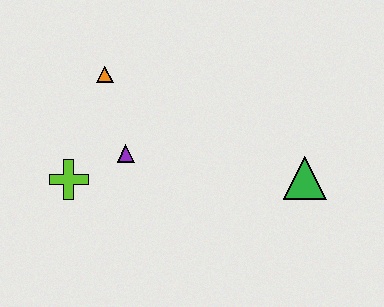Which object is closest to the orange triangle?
The purple triangle is closest to the orange triangle.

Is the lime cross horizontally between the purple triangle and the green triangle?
No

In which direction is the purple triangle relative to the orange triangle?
The purple triangle is below the orange triangle.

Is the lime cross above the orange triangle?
No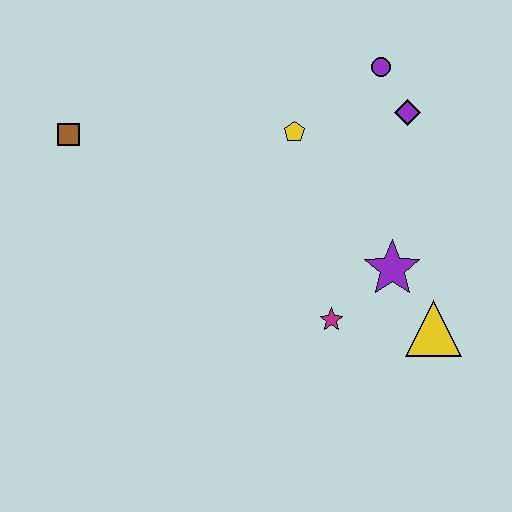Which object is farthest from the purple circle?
The brown square is farthest from the purple circle.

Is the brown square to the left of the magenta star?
Yes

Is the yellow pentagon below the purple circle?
Yes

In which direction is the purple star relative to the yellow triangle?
The purple star is above the yellow triangle.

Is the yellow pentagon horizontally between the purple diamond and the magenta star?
No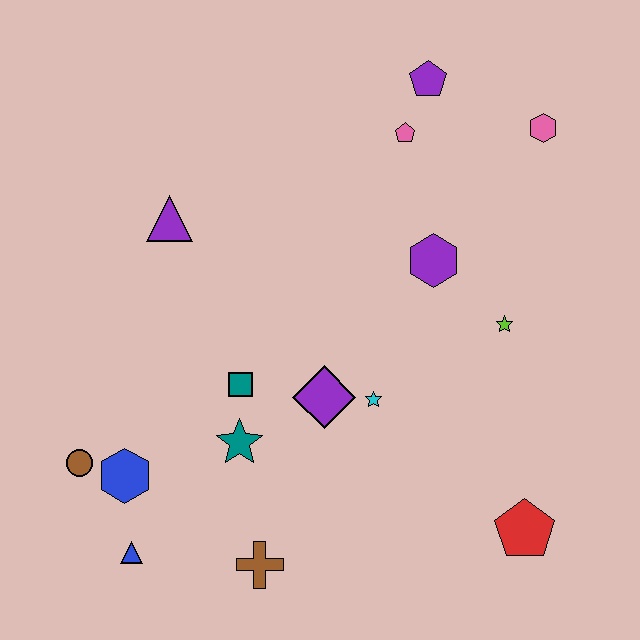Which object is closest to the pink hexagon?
The purple pentagon is closest to the pink hexagon.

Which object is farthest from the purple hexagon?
The blue triangle is farthest from the purple hexagon.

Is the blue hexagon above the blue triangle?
Yes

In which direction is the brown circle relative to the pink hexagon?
The brown circle is to the left of the pink hexagon.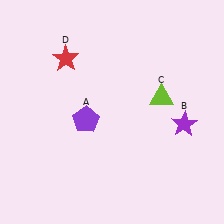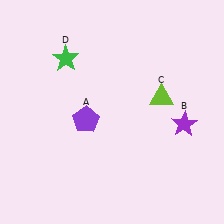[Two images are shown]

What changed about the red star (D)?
In Image 1, D is red. In Image 2, it changed to green.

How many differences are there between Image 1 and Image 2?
There is 1 difference between the two images.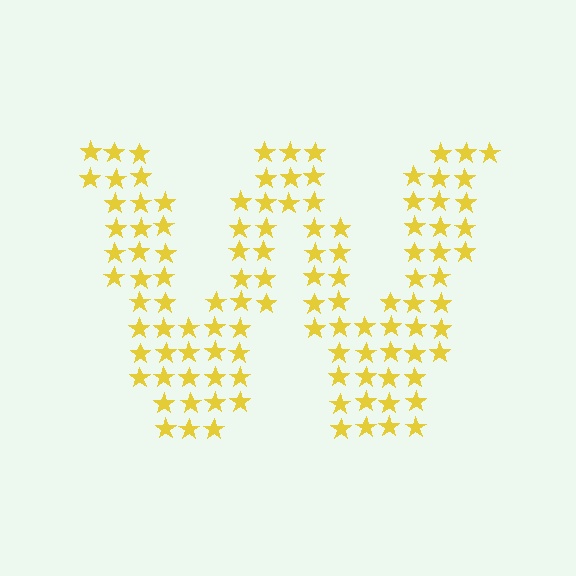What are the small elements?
The small elements are stars.